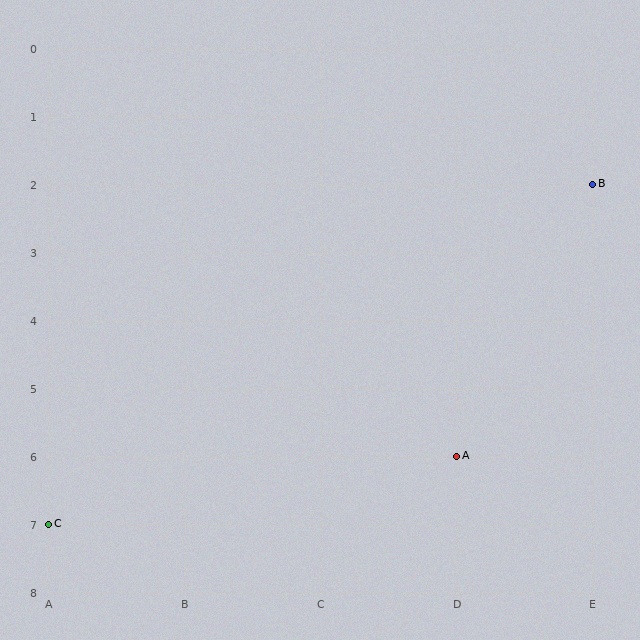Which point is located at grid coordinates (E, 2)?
Point B is at (E, 2).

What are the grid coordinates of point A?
Point A is at grid coordinates (D, 6).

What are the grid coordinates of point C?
Point C is at grid coordinates (A, 7).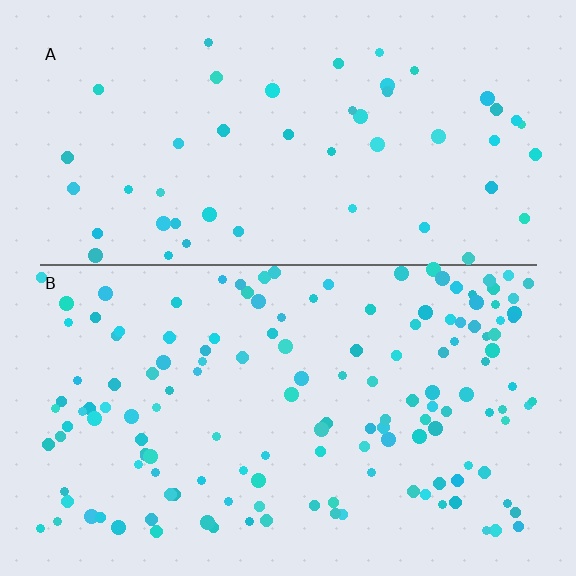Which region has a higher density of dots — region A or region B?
B (the bottom).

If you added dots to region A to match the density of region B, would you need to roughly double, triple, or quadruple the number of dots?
Approximately triple.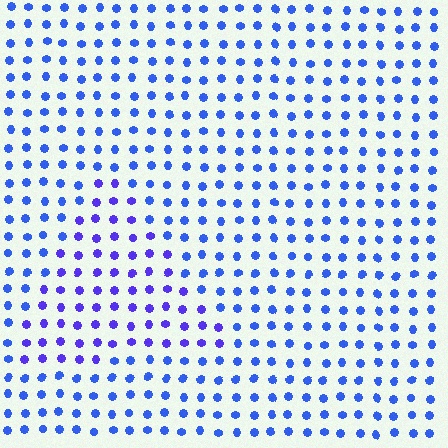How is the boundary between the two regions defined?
The boundary is defined purely by a slight shift in hue (about 26 degrees). Spacing, size, and orientation are identical on both sides.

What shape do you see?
I see a triangle.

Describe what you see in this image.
The image is filled with small blue elements in a uniform arrangement. A triangle-shaped region is visible where the elements are tinted to a slightly different hue, forming a subtle color boundary.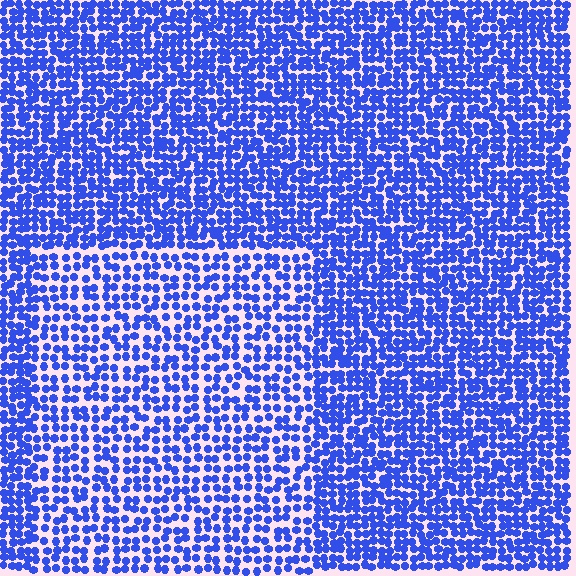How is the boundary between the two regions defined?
The boundary is defined by a change in element density (approximately 1.6x ratio). All elements are the same color, size, and shape.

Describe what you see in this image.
The image contains small blue elements arranged at two different densities. A rectangle-shaped region is visible where the elements are less densely packed than the surrounding area.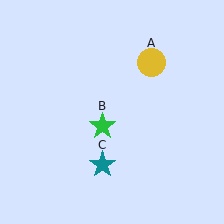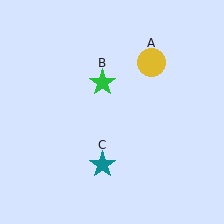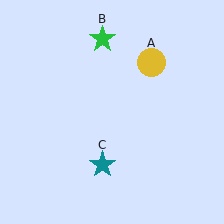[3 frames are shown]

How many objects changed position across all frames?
1 object changed position: green star (object B).